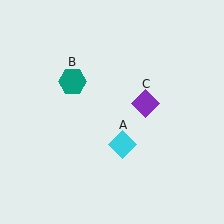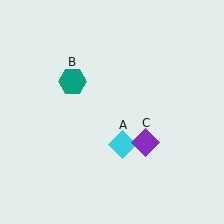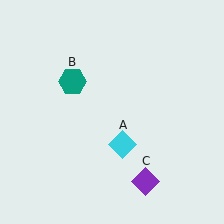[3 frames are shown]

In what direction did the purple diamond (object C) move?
The purple diamond (object C) moved down.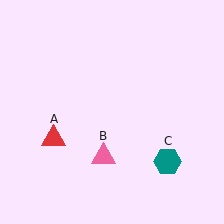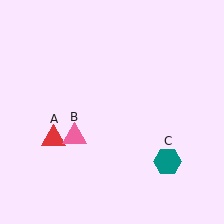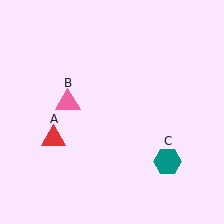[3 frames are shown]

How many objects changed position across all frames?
1 object changed position: pink triangle (object B).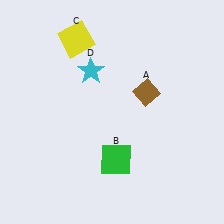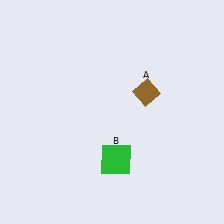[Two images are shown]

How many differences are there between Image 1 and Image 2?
There are 2 differences between the two images.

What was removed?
The yellow square (C), the cyan star (D) were removed in Image 2.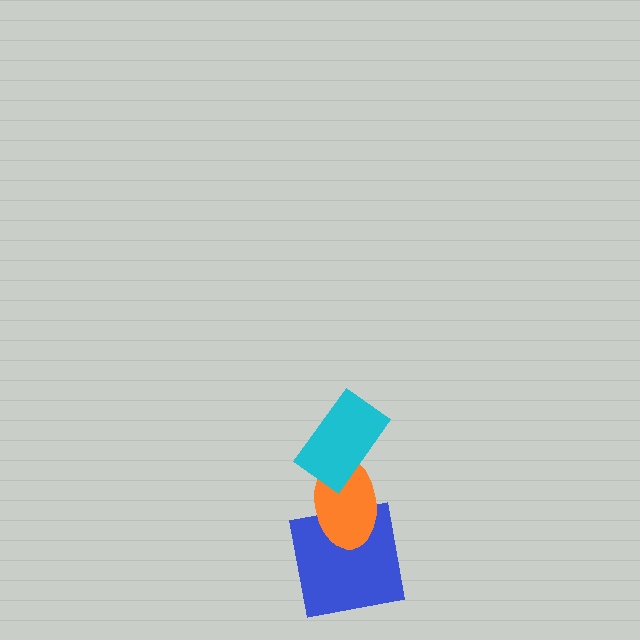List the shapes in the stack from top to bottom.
From top to bottom: the cyan rectangle, the orange ellipse, the blue square.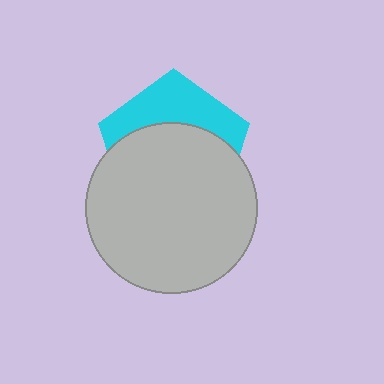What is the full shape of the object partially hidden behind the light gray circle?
The partially hidden object is a cyan pentagon.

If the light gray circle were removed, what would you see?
You would see the complete cyan pentagon.